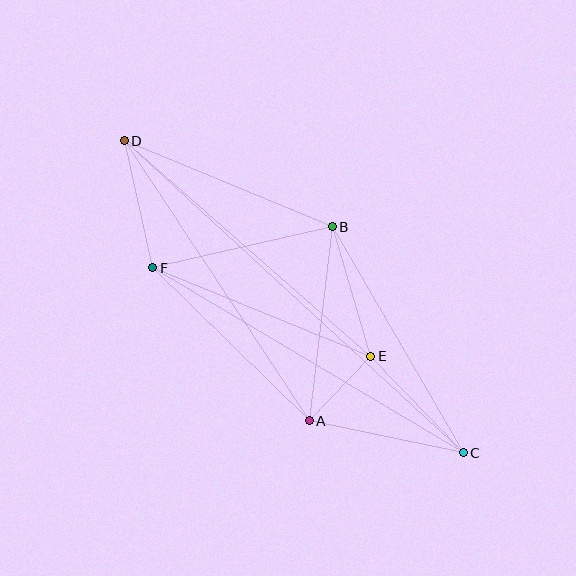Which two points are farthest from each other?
Points C and D are farthest from each other.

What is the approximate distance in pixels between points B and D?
The distance between B and D is approximately 225 pixels.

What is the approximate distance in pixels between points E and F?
The distance between E and F is approximately 235 pixels.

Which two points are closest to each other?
Points A and E are closest to each other.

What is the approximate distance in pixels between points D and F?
The distance between D and F is approximately 131 pixels.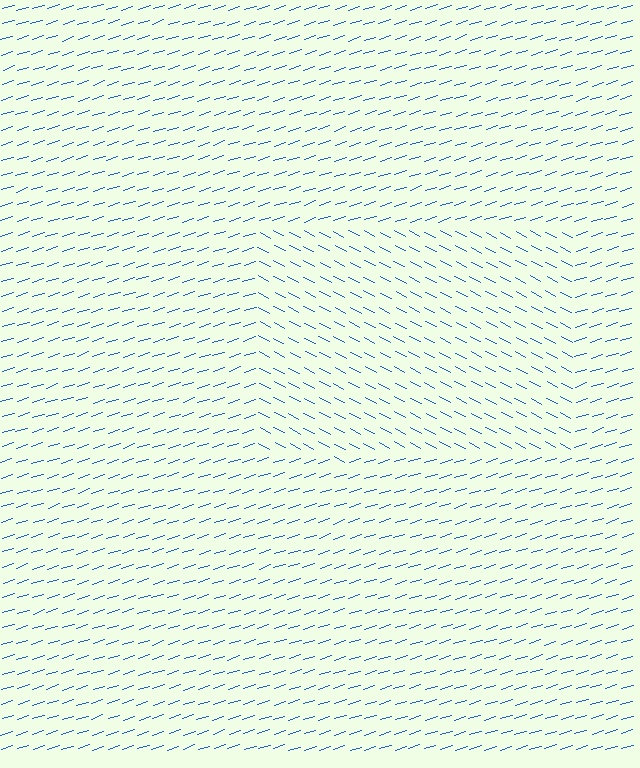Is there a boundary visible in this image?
Yes, there is a texture boundary formed by a change in line orientation.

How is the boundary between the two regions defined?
The boundary is defined purely by a change in line orientation (approximately 45 degrees difference). All lines are the same color and thickness.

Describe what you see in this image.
The image is filled with small blue line segments. A rectangle region in the image has lines oriented differently from the surrounding lines, creating a visible texture boundary.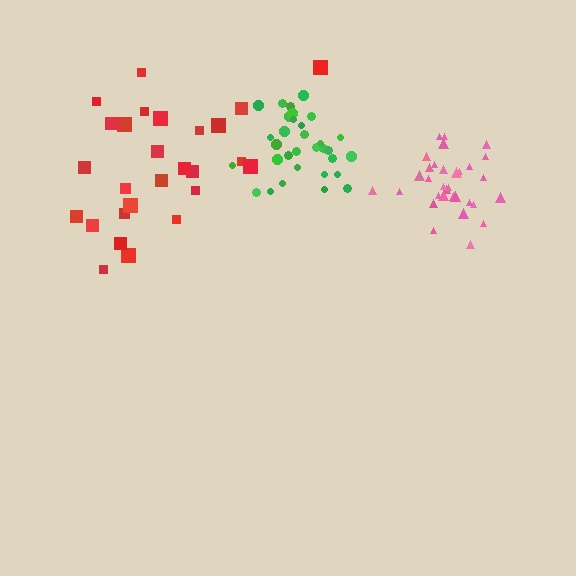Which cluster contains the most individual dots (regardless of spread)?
Pink (32).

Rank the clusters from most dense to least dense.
pink, green, red.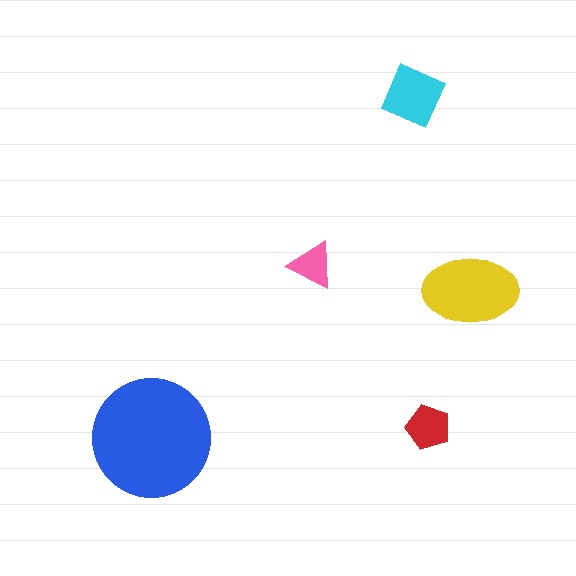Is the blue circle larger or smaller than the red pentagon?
Larger.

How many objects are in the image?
There are 5 objects in the image.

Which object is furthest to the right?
The yellow ellipse is rightmost.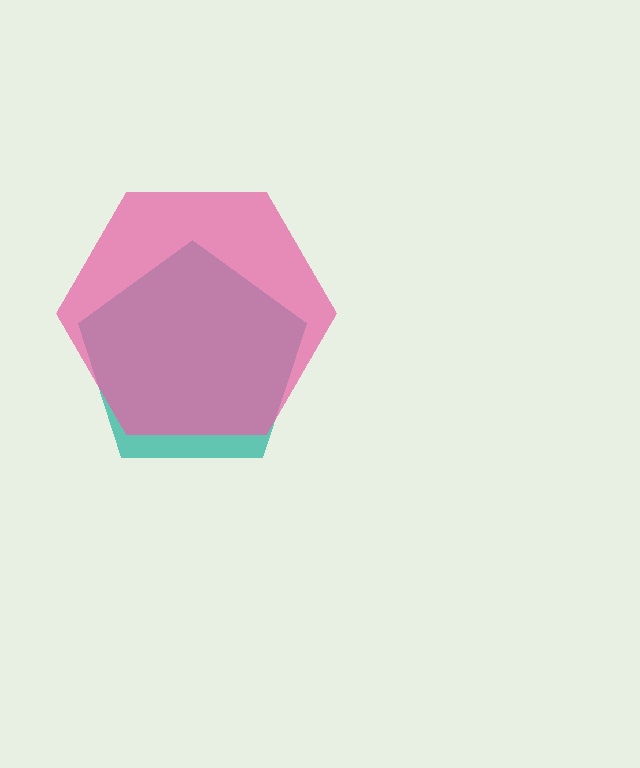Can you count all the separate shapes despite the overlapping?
Yes, there are 2 separate shapes.